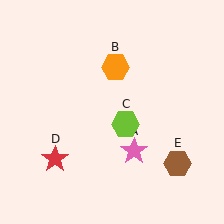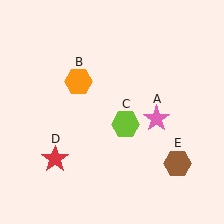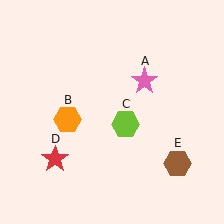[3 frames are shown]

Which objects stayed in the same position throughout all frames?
Lime hexagon (object C) and red star (object D) and brown hexagon (object E) remained stationary.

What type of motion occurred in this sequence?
The pink star (object A), orange hexagon (object B) rotated counterclockwise around the center of the scene.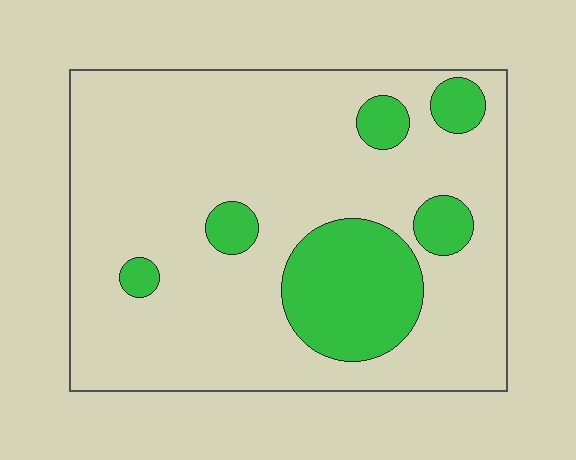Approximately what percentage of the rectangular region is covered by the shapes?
Approximately 20%.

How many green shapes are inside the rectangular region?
6.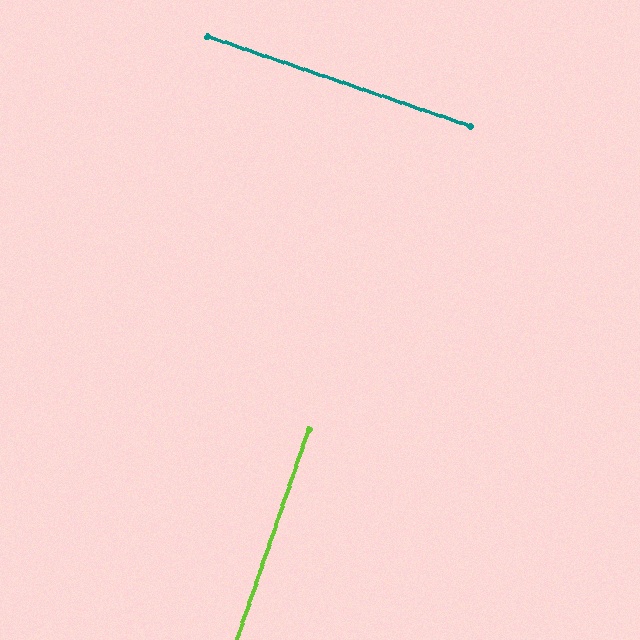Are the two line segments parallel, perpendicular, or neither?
Perpendicular — they meet at approximately 90°.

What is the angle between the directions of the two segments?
Approximately 90 degrees.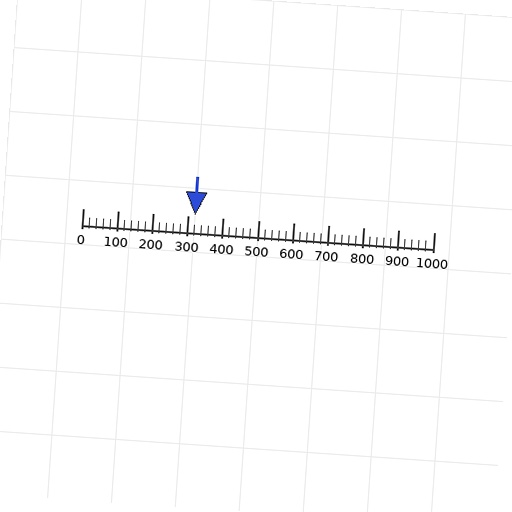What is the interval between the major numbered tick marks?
The major tick marks are spaced 100 units apart.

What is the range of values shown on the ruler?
The ruler shows values from 0 to 1000.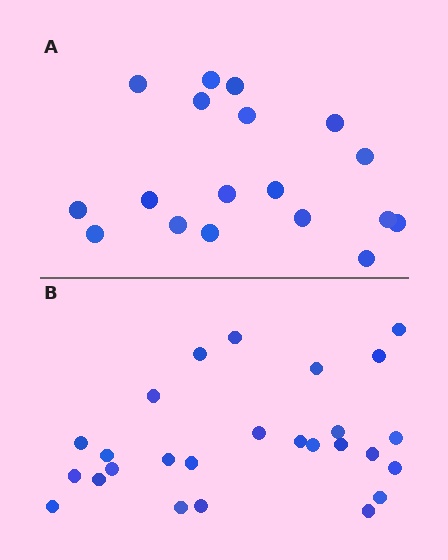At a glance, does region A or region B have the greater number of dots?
Region B (the bottom region) has more dots.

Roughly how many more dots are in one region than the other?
Region B has roughly 8 or so more dots than region A.